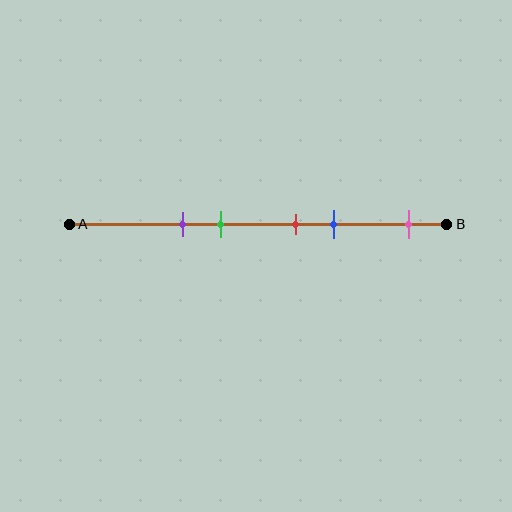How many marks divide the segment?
There are 5 marks dividing the segment.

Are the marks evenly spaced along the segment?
No, the marks are not evenly spaced.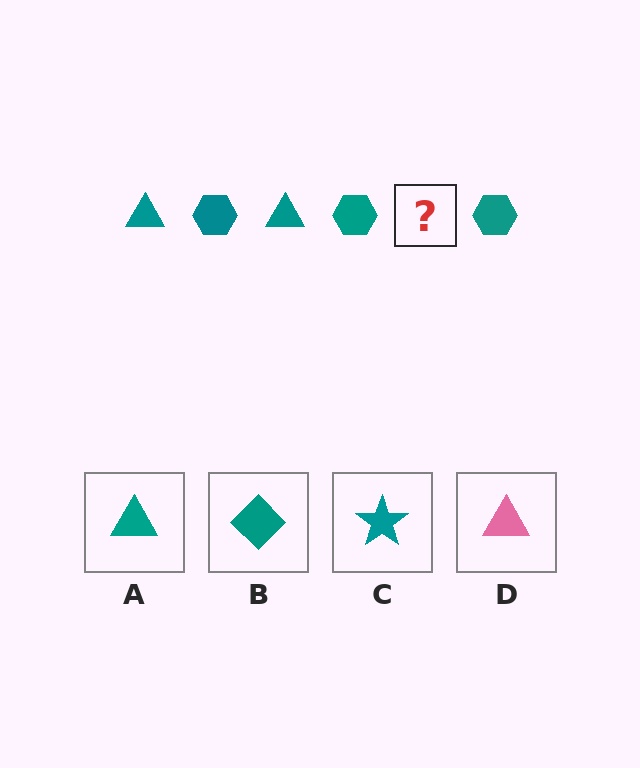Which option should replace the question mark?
Option A.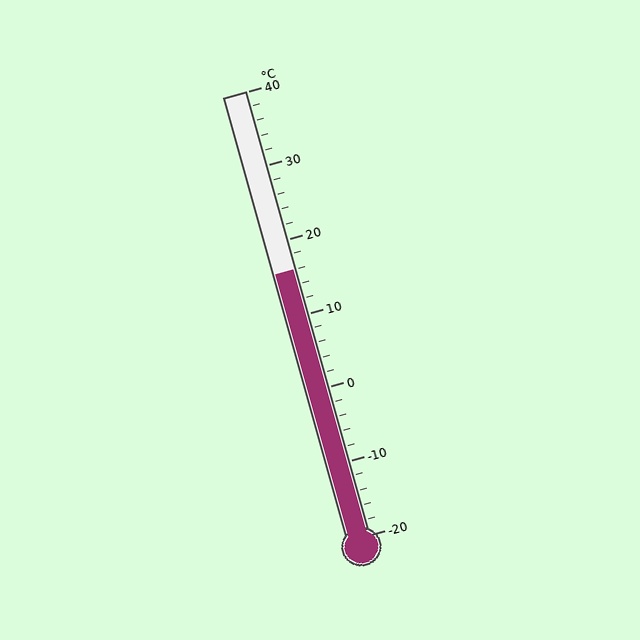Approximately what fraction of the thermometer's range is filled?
The thermometer is filled to approximately 60% of its range.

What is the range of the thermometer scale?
The thermometer scale ranges from -20°C to 40°C.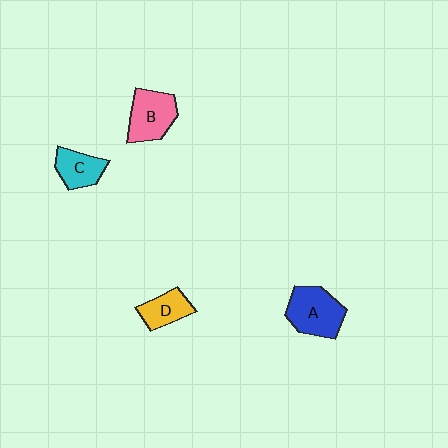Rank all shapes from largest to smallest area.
From largest to smallest: A (blue), B (pink), C (cyan), D (yellow).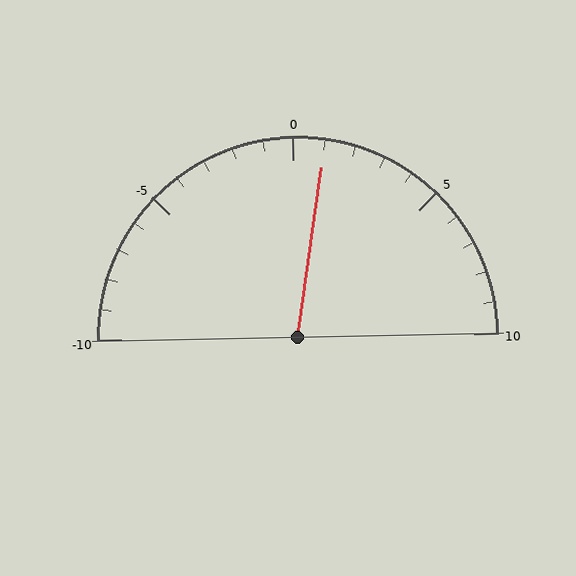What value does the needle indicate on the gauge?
The needle indicates approximately 1.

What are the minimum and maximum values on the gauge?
The gauge ranges from -10 to 10.